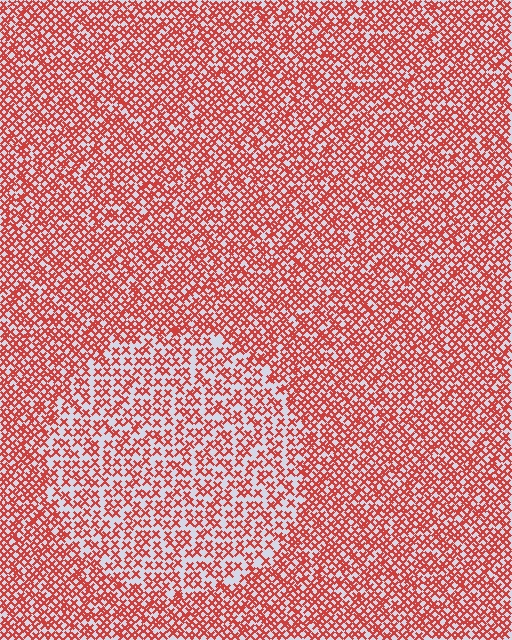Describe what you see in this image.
The image contains small red elements arranged at two different densities. A circle-shaped region is visible where the elements are less densely packed than the surrounding area.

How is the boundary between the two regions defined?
The boundary is defined by a change in element density (approximately 1.6x ratio). All elements are the same color, size, and shape.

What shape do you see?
I see a circle.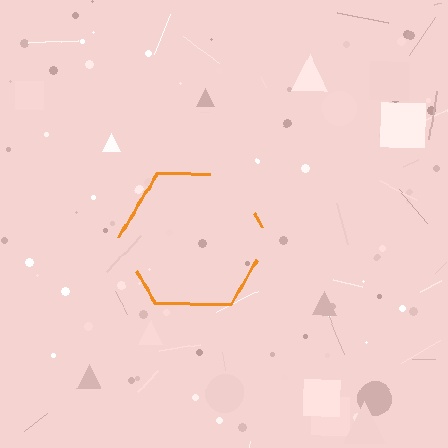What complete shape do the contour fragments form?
The contour fragments form a hexagon.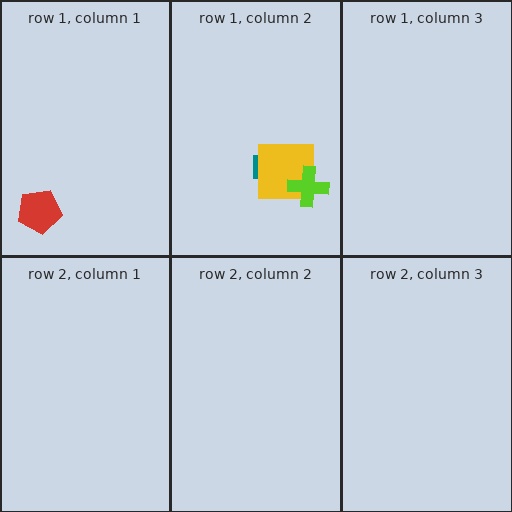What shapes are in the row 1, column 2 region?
The teal rectangle, the yellow square, the lime cross.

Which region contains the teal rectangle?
The row 1, column 2 region.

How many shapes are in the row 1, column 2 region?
3.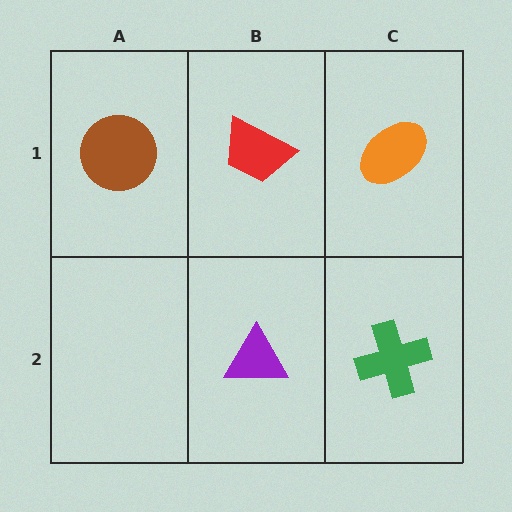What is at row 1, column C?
An orange ellipse.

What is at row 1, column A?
A brown circle.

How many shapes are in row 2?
2 shapes.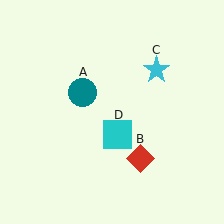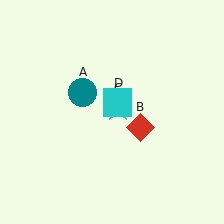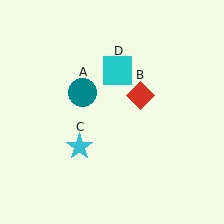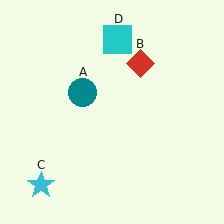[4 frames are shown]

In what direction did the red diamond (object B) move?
The red diamond (object B) moved up.